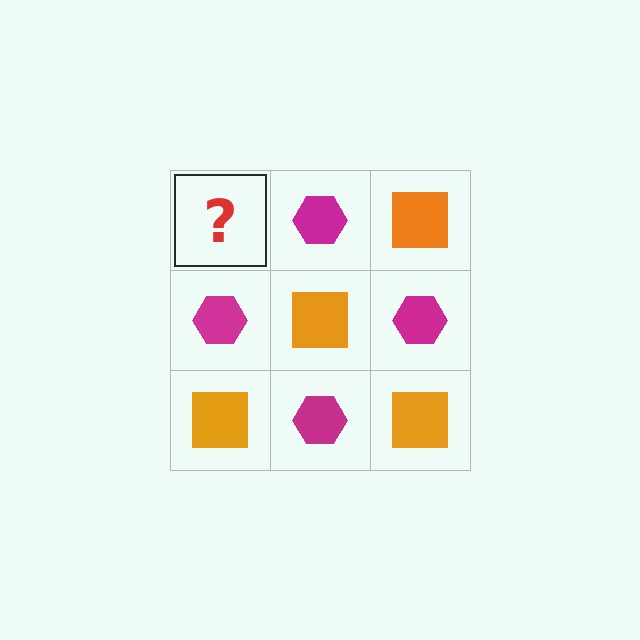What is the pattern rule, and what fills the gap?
The rule is that it alternates orange square and magenta hexagon in a checkerboard pattern. The gap should be filled with an orange square.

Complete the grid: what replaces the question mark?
The question mark should be replaced with an orange square.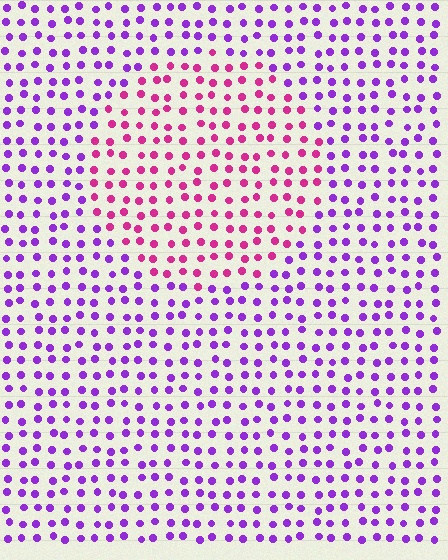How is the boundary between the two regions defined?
The boundary is defined purely by a slight shift in hue (about 47 degrees). Spacing, size, and orientation are identical on both sides.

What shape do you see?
I see a circle.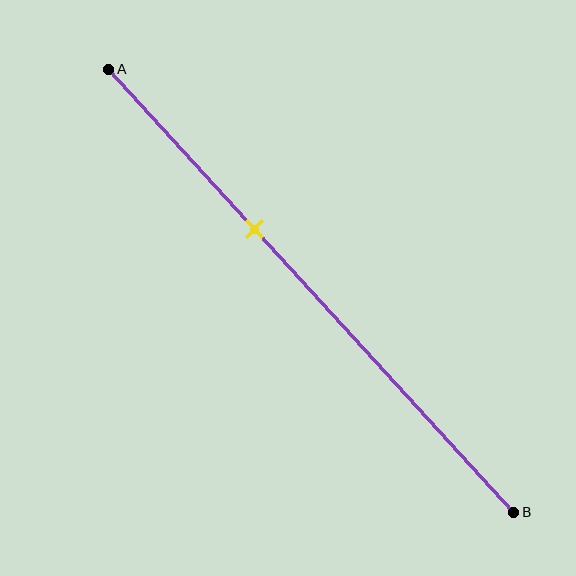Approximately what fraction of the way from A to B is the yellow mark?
The yellow mark is approximately 35% of the way from A to B.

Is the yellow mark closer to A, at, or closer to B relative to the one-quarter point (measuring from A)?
The yellow mark is closer to point B than the one-quarter point of segment AB.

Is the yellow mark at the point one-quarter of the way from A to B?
No, the mark is at about 35% from A, not at the 25% one-quarter point.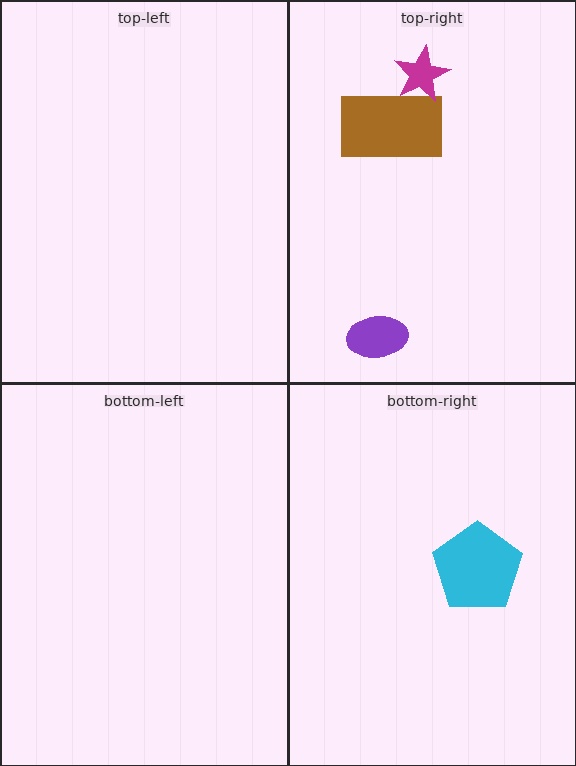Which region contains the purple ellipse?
The top-right region.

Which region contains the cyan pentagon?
The bottom-right region.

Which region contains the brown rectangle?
The top-right region.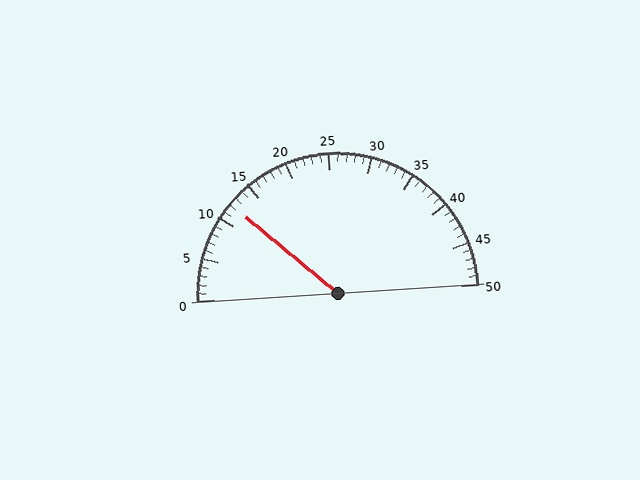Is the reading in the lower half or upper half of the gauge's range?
The reading is in the lower half of the range (0 to 50).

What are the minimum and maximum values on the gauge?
The gauge ranges from 0 to 50.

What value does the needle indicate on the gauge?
The needle indicates approximately 12.